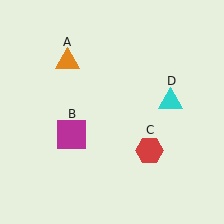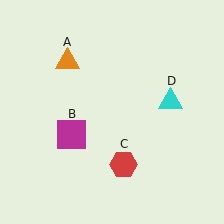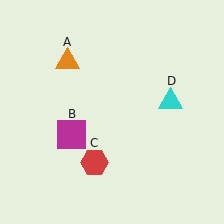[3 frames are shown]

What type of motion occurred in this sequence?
The red hexagon (object C) rotated clockwise around the center of the scene.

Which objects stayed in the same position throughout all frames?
Orange triangle (object A) and magenta square (object B) and cyan triangle (object D) remained stationary.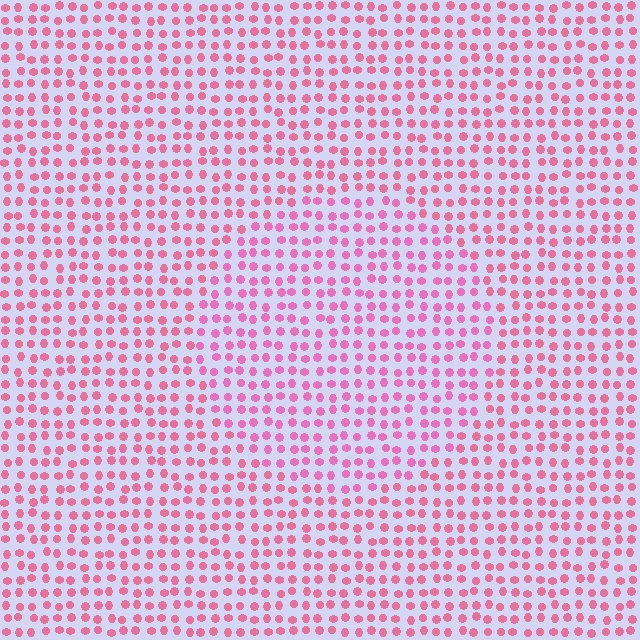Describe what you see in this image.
The image is filled with small pink elements in a uniform arrangement. A circle-shaped region is visible where the elements are tinted to a slightly different hue, forming a subtle color boundary.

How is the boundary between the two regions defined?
The boundary is defined purely by a slight shift in hue (about 16 degrees). Spacing, size, and orientation are identical on both sides.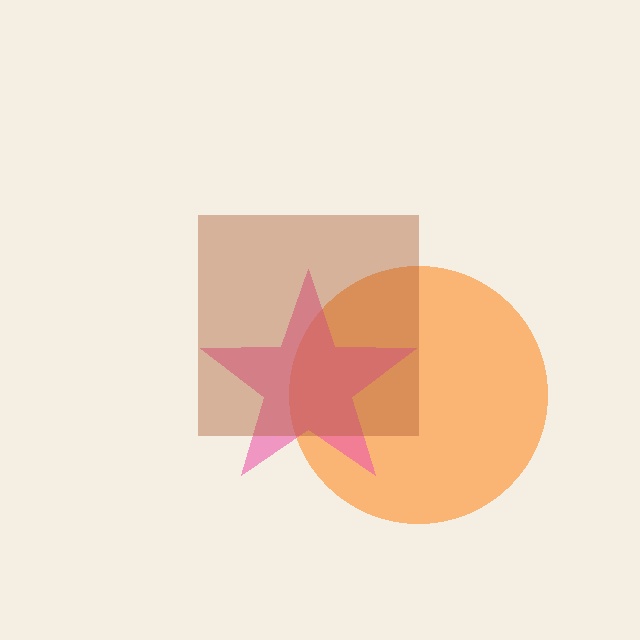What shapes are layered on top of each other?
The layered shapes are: an orange circle, a pink star, a brown square.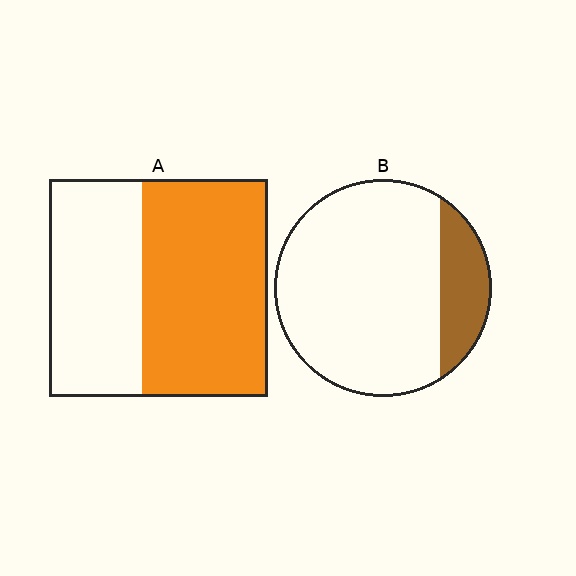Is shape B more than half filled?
No.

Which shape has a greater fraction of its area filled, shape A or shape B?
Shape A.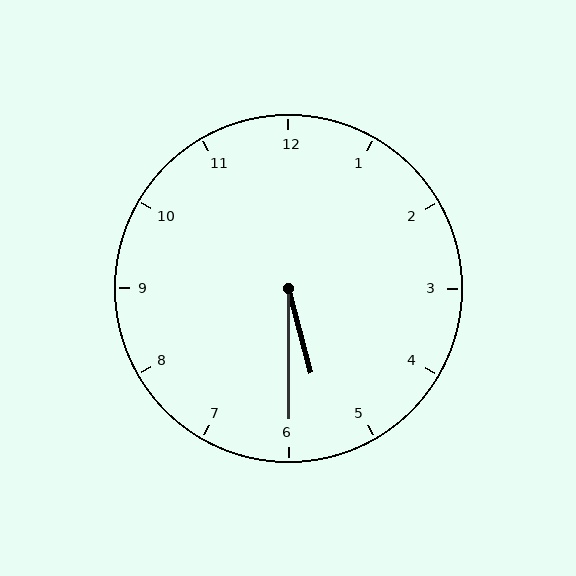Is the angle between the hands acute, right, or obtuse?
It is acute.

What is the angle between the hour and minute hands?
Approximately 15 degrees.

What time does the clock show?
5:30.